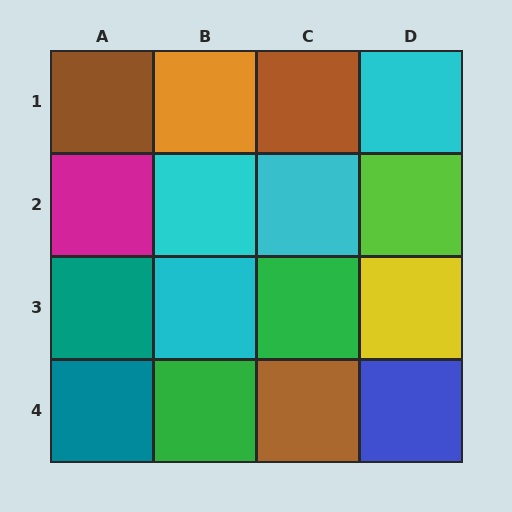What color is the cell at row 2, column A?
Magenta.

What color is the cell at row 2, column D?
Lime.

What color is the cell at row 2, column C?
Cyan.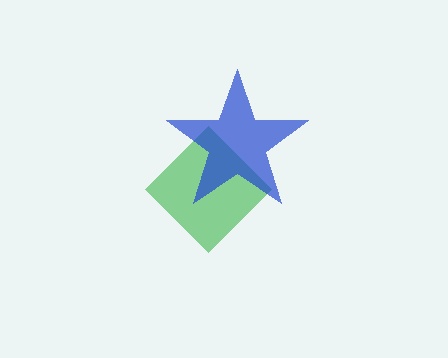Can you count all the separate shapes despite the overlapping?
Yes, there are 2 separate shapes.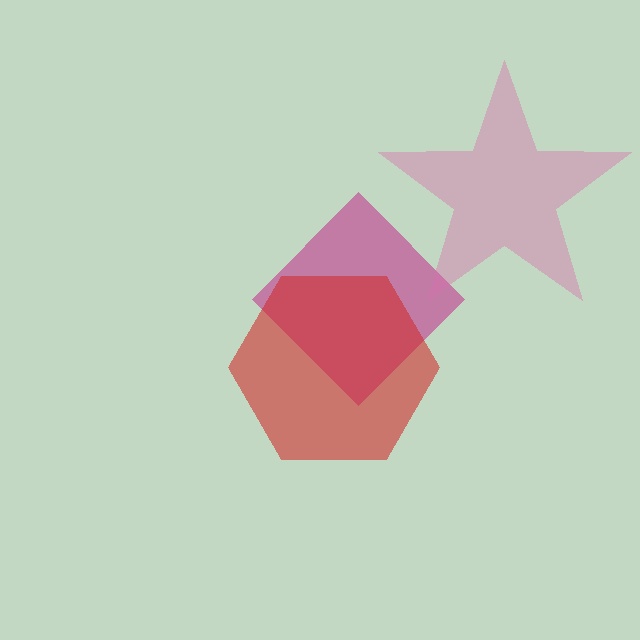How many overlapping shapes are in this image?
There are 3 overlapping shapes in the image.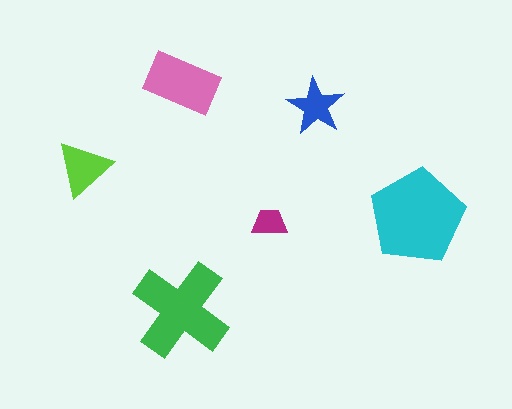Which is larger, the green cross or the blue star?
The green cross.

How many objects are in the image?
There are 6 objects in the image.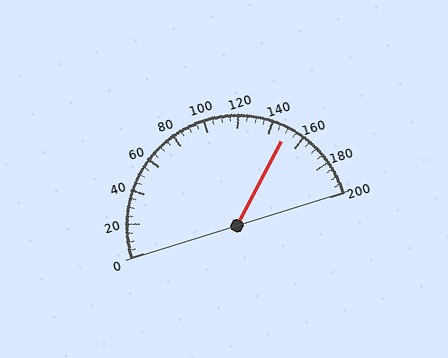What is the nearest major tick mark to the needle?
The nearest major tick mark is 160.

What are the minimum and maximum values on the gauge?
The gauge ranges from 0 to 200.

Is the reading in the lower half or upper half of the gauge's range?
The reading is in the upper half of the range (0 to 200).